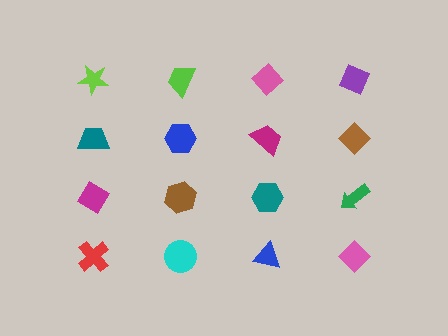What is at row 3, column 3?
A teal hexagon.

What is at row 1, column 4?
A purple diamond.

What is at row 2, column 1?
A teal trapezoid.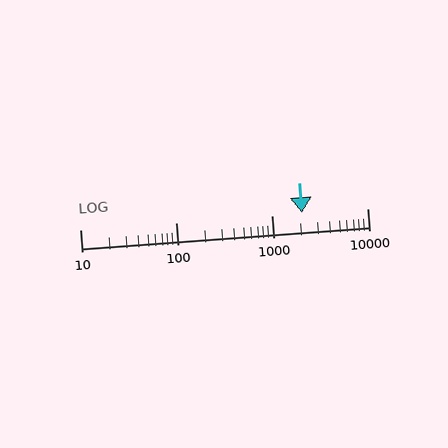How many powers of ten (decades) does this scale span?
The scale spans 3 decades, from 10 to 10000.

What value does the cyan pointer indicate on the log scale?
The pointer indicates approximately 2100.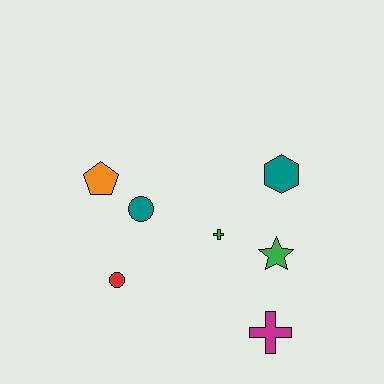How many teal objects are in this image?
There are 2 teal objects.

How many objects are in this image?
There are 7 objects.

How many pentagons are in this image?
There is 1 pentagon.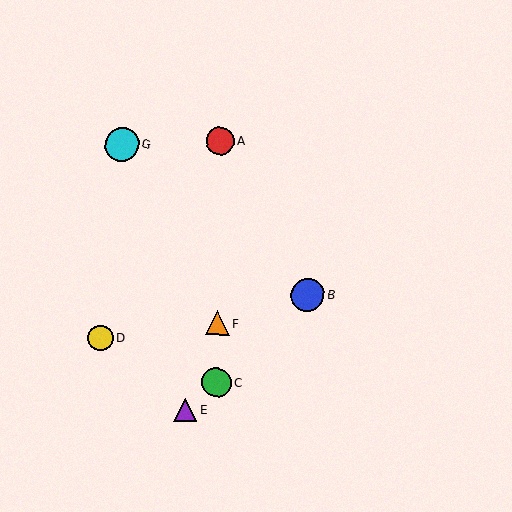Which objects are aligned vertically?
Objects A, C, F are aligned vertically.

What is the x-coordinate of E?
Object E is at x≈185.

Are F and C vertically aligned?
Yes, both are at x≈217.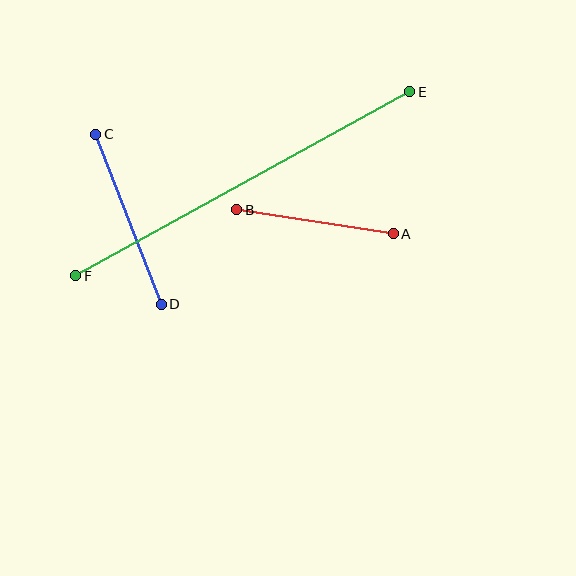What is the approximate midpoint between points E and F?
The midpoint is at approximately (243, 184) pixels.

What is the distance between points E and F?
The distance is approximately 382 pixels.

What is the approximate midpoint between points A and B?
The midpoint is at approximately (315, 222) pixels.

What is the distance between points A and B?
The distance is approximately 158 pixels.